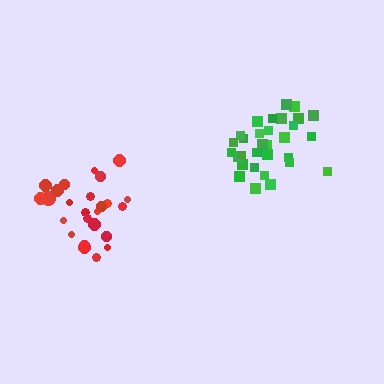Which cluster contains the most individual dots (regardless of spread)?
Green (32).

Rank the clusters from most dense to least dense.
green, red.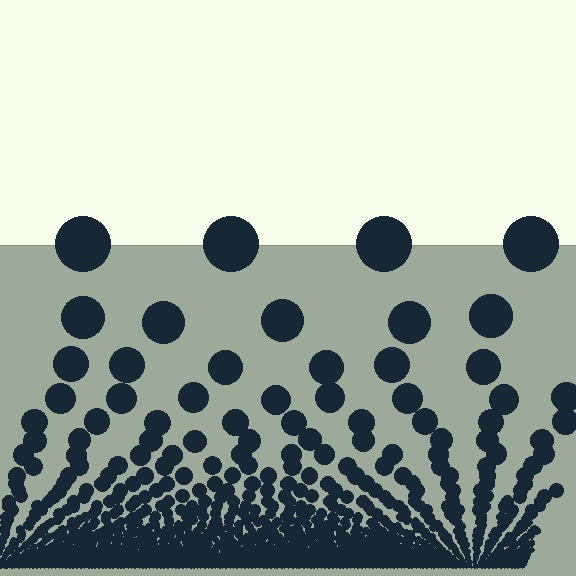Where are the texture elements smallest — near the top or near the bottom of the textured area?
Near the bottom.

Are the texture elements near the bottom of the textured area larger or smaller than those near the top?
Smaller. The gradient is inverted — elements near the bottom are smaller and denser.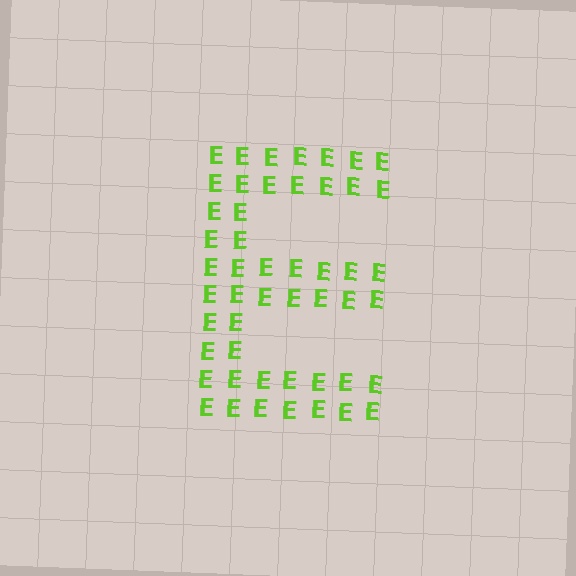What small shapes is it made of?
It is made of small letter E's.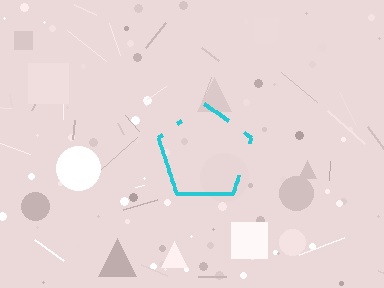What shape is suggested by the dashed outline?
The dashed outline suggests a pentagon.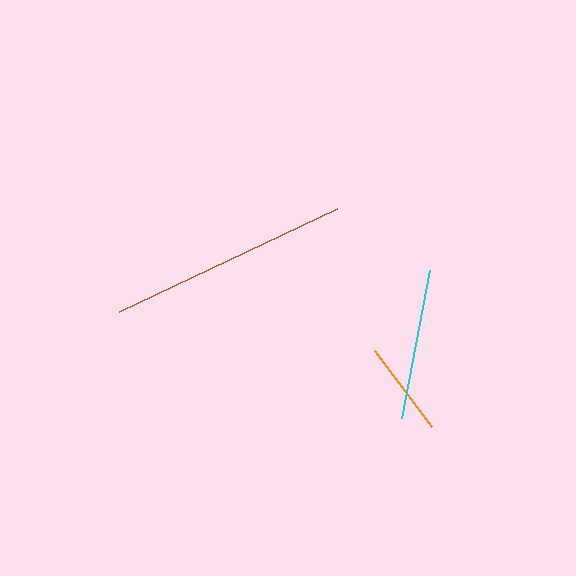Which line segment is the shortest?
The orange line is the shortest at approximately 95 pixels.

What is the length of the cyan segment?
The cyan segment is approximately 151 pixels long.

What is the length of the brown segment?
The brown segment is approximately 241 pixels long.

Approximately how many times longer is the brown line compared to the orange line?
The brown line is approximately 2.6 times the length of the orange line.